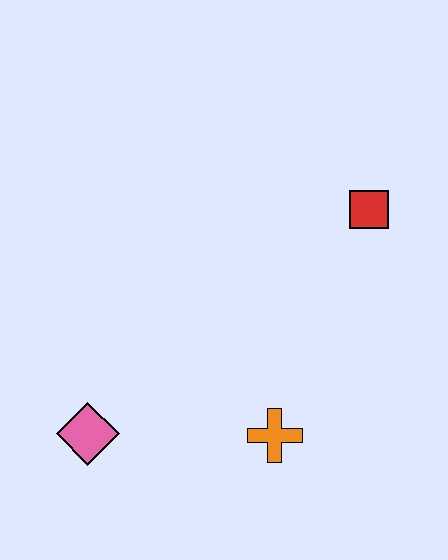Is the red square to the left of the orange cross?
No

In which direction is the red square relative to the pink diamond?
The red square is to the right of the pink diamond.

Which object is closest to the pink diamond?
The orange cross is closest to the pink diamond.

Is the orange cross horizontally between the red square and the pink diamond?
Yes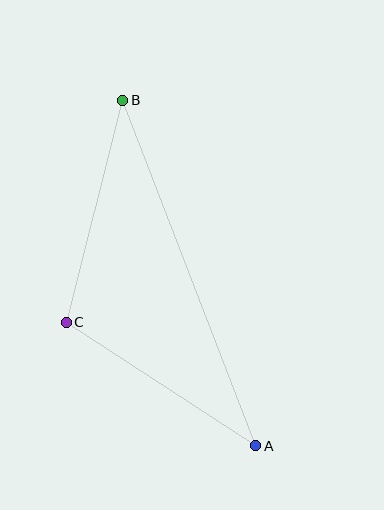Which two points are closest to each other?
Points A and C are closest to each other.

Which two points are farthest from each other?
Points A and B are farthest from each other.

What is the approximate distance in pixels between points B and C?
The distance between B and C is approximately 229 pixels.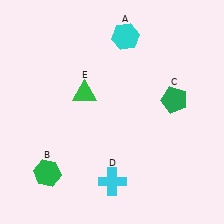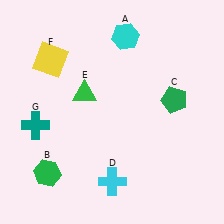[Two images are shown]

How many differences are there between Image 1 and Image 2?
There are 2 differences between the two images.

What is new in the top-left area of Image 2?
A yellow square (F) was added in the top-left area of Image 2.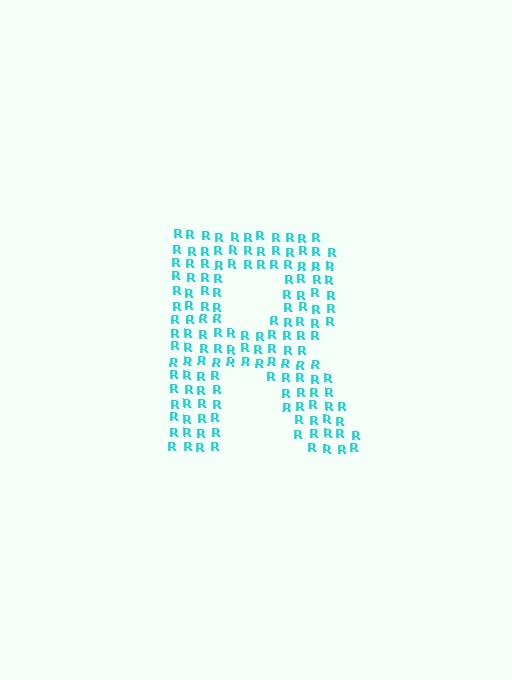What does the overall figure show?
The overall figure shows the letter R.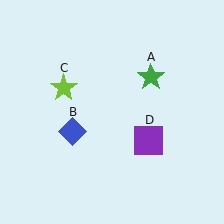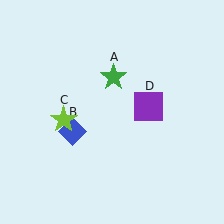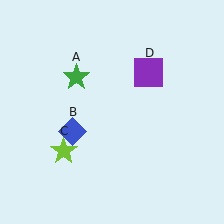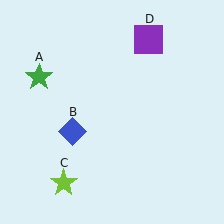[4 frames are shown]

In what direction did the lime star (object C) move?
The lime star (object C) moved down.